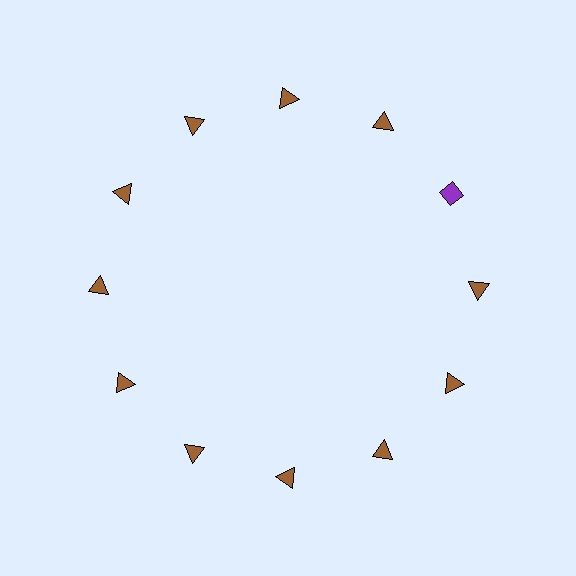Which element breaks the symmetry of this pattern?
The purple diamond at roughly the 2 o'clock position breaks the symmetry. All other shapes are brown triangles.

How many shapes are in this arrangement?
There are 12 shapes arranged in a ring pattern.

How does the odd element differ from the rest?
It differs in both color (purple instead of brown) and shape (diamond instead of triangle).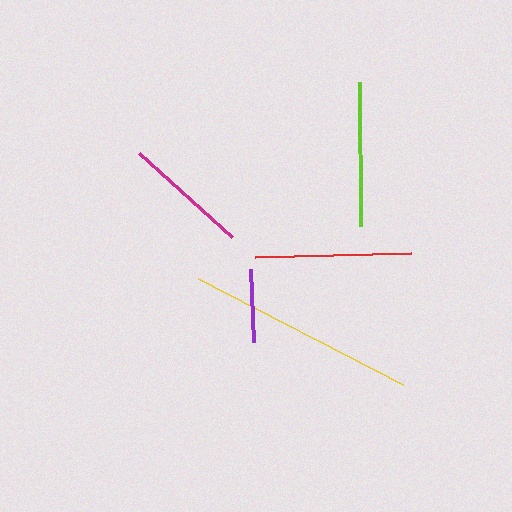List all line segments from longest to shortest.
From longest to shortest: yellow, red, lime, magenta, purple.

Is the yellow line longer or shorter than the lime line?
The yellow line is longer than the lime line.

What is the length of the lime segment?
The lime segment is approximately 143 pixels long.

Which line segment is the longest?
The yellow line is the longest at approximately 231 pixels.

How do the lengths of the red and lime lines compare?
The red and lime lines are approximately the same length.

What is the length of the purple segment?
The purple segment is approximately 73 pixels long.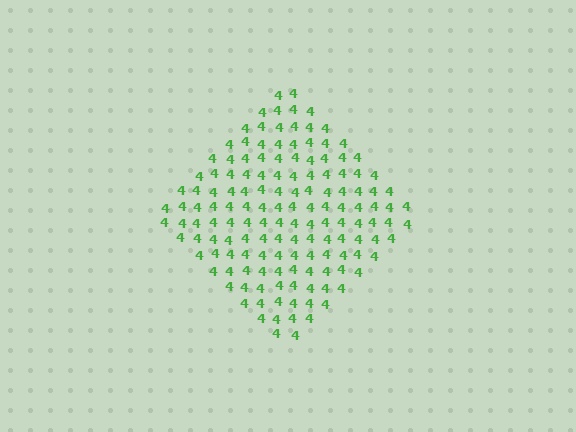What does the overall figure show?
The overall figure shows a diamond.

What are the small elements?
The small elements are digit 4's.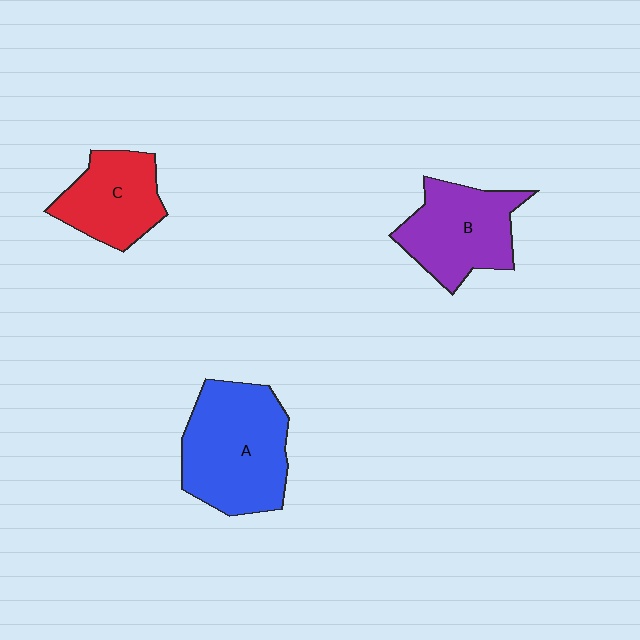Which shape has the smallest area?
Shape C (red).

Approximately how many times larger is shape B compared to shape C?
Approximately 1.2 times.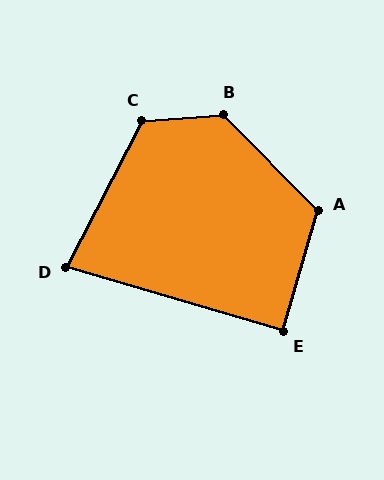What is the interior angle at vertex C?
Approximately 122 degrees (obtuse).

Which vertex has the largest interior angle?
B, at approximately 130 degrees.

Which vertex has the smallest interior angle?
D, at approximately 79 degrees.